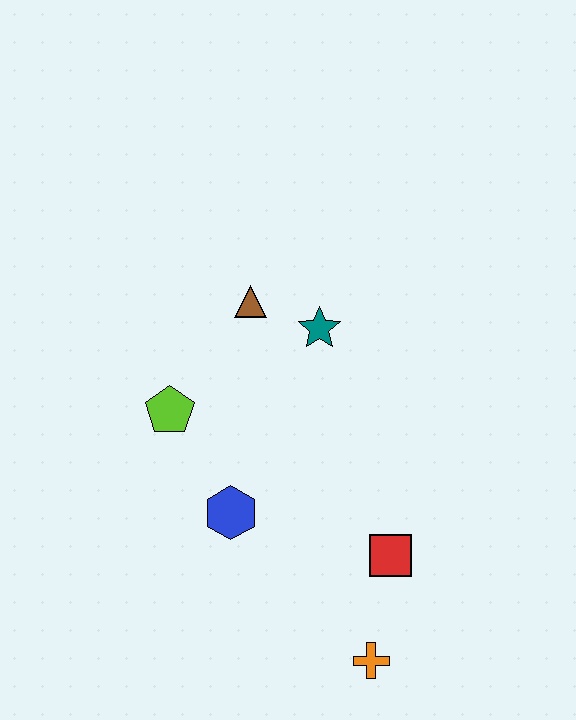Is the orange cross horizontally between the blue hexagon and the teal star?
No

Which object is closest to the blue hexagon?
The lime pentagon is closest to the blue hexagon.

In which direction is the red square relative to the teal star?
The red square is below the teal star.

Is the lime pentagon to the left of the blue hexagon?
Yes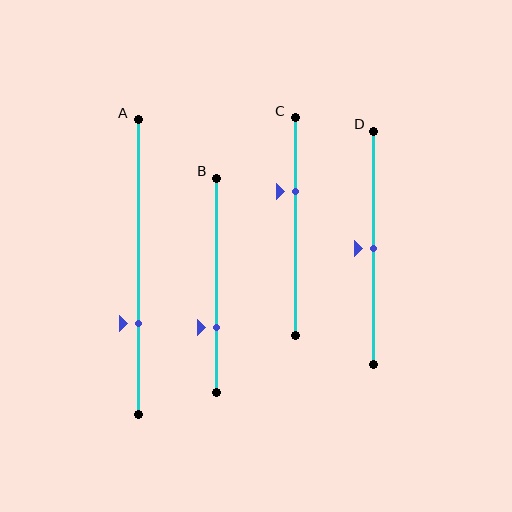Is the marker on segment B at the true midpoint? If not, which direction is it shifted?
No, the marker on segment B is shifted downward by about 20% of the segment length.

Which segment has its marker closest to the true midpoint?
Segment D has its marker closest to the true midpoint.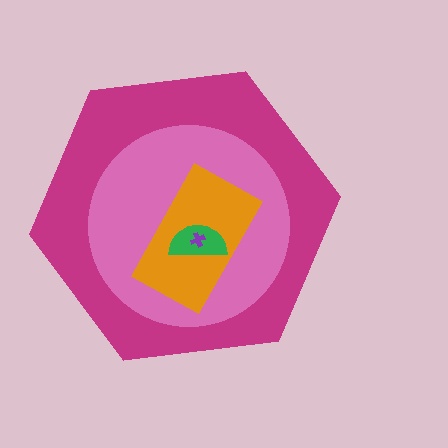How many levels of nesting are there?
5.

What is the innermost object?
The purple cross.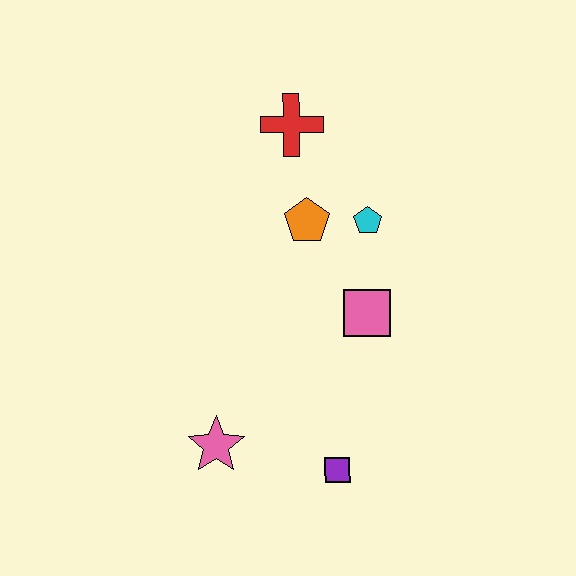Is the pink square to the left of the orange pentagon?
No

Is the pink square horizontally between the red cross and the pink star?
No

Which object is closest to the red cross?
The orange pentagon is closest to the red cross.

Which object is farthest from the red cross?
The purple square is farthest from the red cross.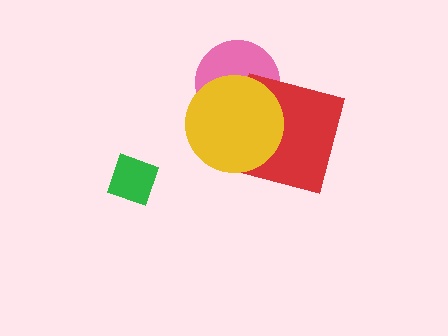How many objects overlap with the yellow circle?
2 objects overlap with the yellow circle.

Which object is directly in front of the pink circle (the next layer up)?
The red square is directly in front of the pink circle.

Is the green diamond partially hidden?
No, no other shape covers it.